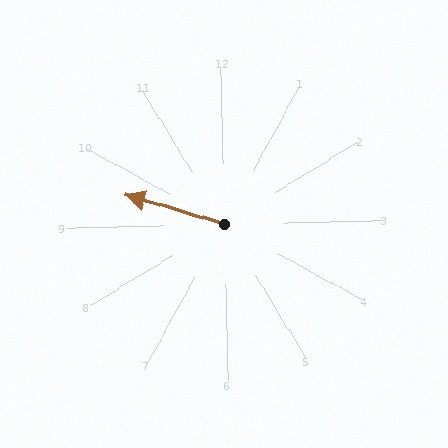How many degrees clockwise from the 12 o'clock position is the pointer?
Approximately 288 degrees.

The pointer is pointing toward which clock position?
Roughly 10 o'clock.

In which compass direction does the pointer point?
West.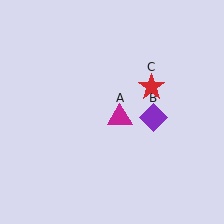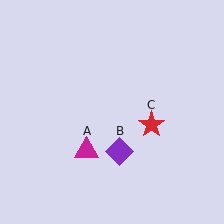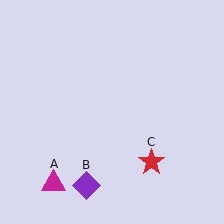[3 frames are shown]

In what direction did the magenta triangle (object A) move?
The magenta triangle (object A) moved down and to the left.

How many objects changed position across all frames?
3 objects changed position: magenta triangle (object A), purple diamond (object B), red star (object C).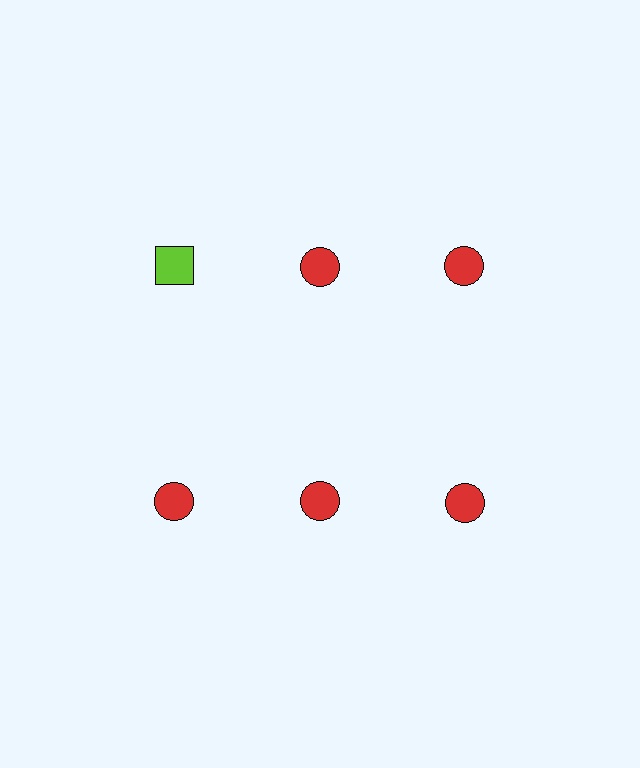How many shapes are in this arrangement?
There are 6 shapes arranged in a grid pattern.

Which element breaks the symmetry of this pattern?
The lime square in the top row, leftmost column breaks the symmetry. All other shapes are red circles.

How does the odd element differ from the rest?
It differs in both color (lime instead of red) and shape (square instead of circle).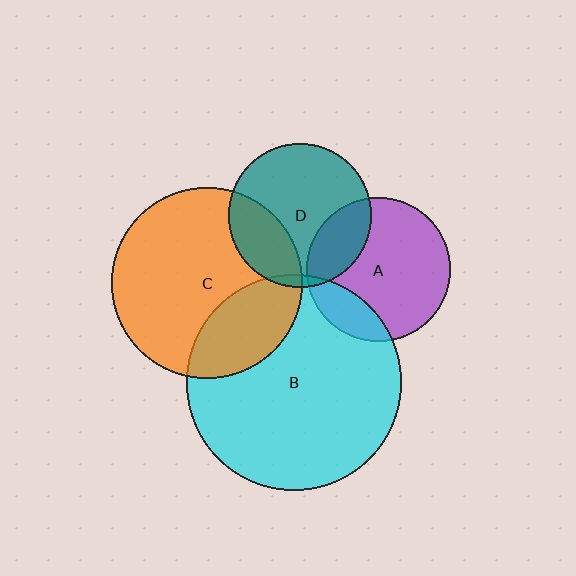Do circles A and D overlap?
Yes.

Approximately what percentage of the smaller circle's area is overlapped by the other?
Approximately 20%.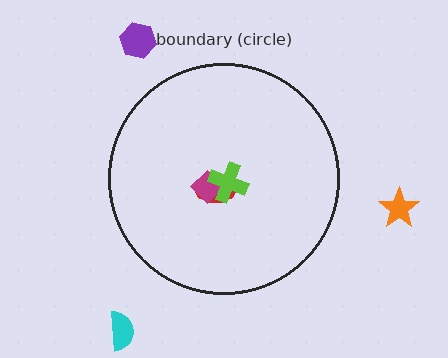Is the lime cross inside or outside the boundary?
Inside.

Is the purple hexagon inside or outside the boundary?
Outside.